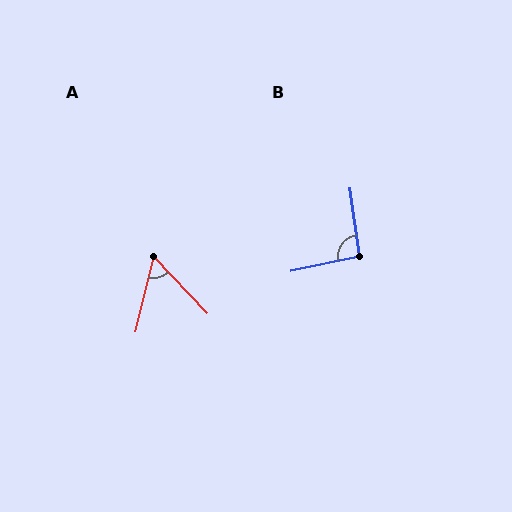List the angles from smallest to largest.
A (57°), B (94°).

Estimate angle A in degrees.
Approximately 57 degrees.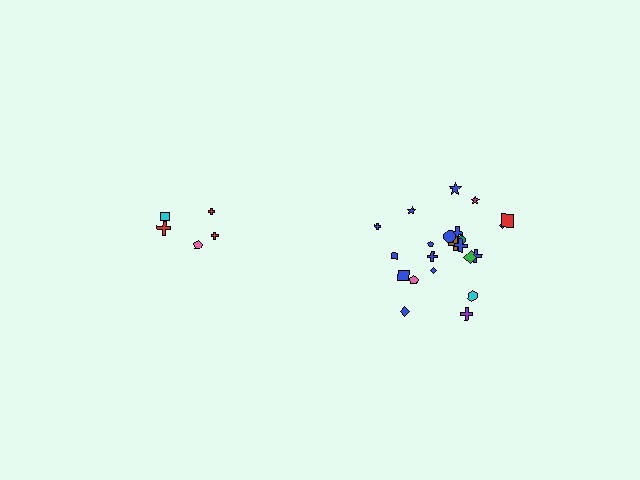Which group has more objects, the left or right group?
The right group.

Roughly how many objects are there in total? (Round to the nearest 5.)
Roughly 25 objects in total.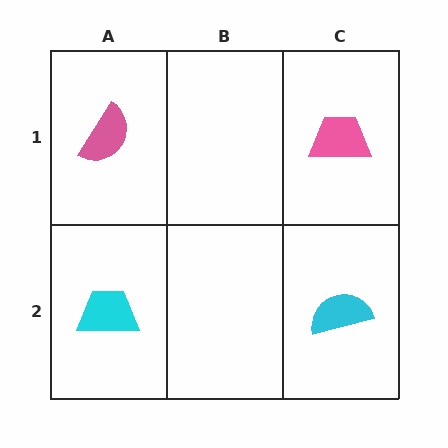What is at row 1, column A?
A pink semicircle.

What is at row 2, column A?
A cyan trapezoid.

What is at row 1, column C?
A pink trapezoid.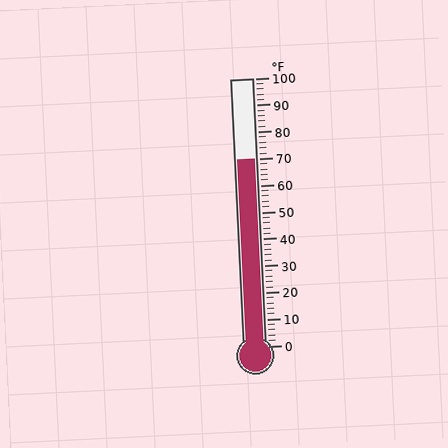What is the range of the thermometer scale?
The thermometer scale ranges from 0°F to 100°F.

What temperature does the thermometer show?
The thermometer shows approximately 70°F.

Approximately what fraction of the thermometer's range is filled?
The thermometer is filled to approximately 70% of its range.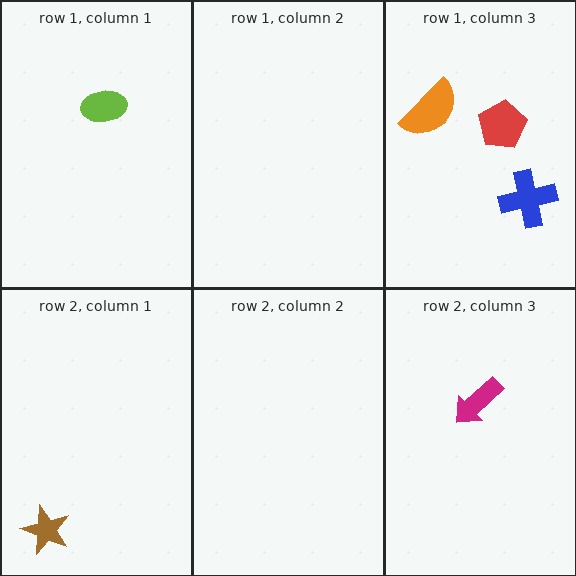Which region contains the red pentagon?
The row 1, column 3 region.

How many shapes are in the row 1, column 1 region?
1.